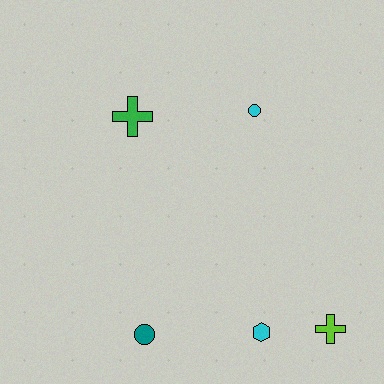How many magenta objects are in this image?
There are no magenta objects.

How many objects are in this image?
There are 5 objects.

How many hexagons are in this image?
There is 1 hexagon.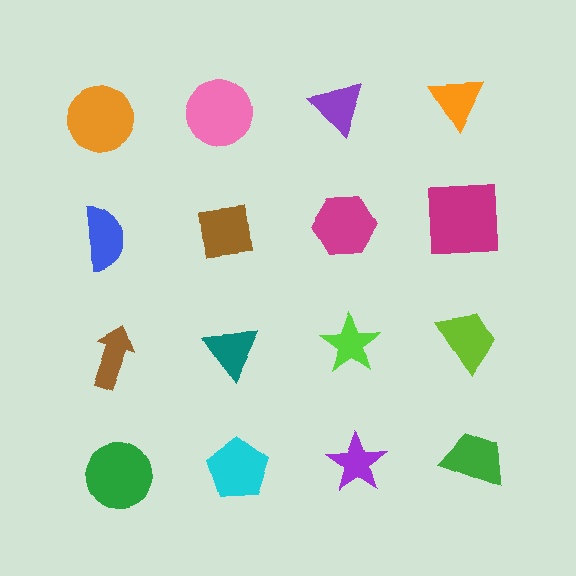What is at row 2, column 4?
A magenta square.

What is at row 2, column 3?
A magenta hexagon.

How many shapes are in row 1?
4 shapes.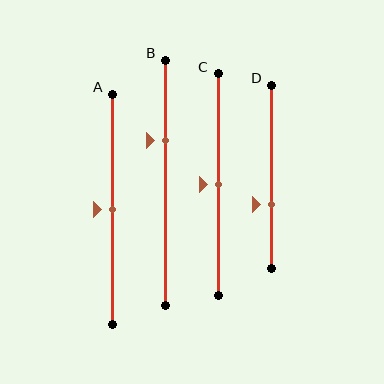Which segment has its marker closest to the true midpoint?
Segment A has its marker closest to the true midpoint.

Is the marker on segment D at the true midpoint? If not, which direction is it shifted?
No, the marker on segment D is shifted downward by about 15% of the segment length.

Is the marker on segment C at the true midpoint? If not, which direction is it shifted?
Yes, the marker on segment C is at the true midpoint.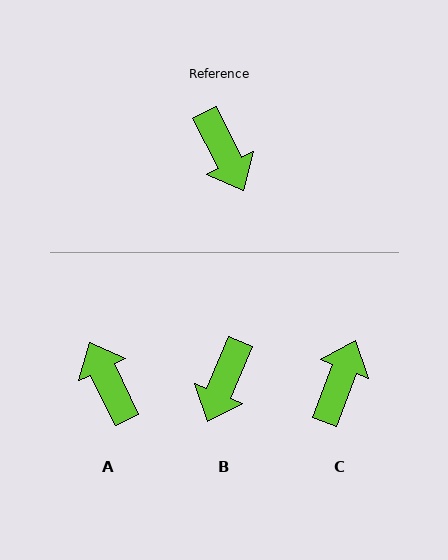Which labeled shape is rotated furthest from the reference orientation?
A, about 179 degrees away.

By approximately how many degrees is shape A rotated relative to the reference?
Approximately 179 degrees counter-clockwise.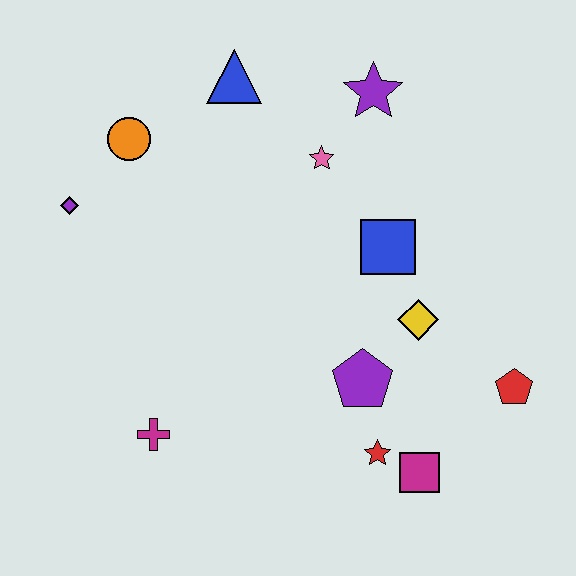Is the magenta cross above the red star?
Yes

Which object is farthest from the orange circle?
The red pentagon is farthest from the orange circle.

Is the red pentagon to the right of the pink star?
Yes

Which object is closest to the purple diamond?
The orange circle is closest to the purple diamond.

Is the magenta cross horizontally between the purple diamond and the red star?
Yes